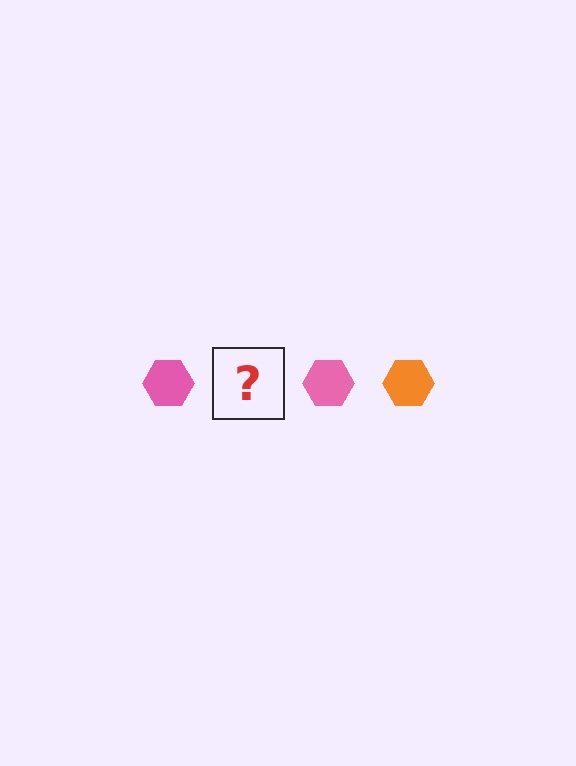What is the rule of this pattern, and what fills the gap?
The rule is that the pattern cycles through pink, orange hexagons. The gap should be filled with an orange hexagon.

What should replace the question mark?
The question mark should be replaced with an orange hexagon.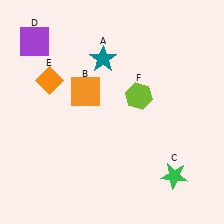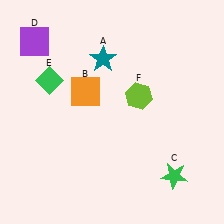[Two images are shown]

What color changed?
The diamond (E) changed from orange in Image 1 to green in Image 2.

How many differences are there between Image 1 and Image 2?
There is 1 difference between the two images.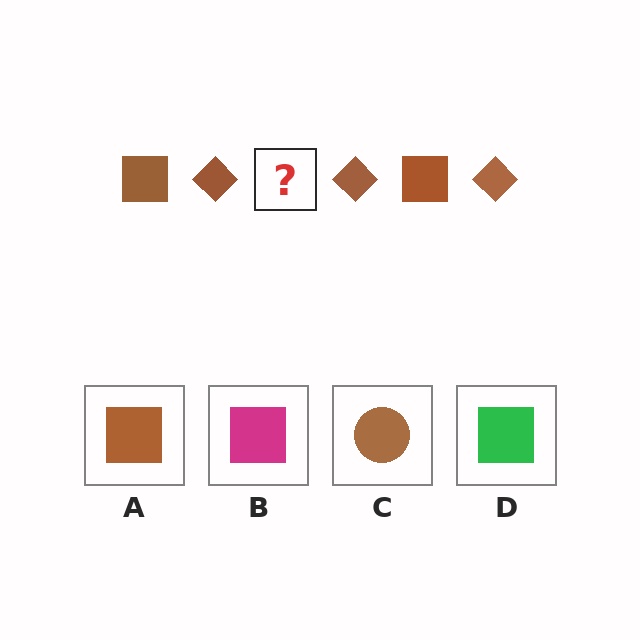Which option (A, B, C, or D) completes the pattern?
A.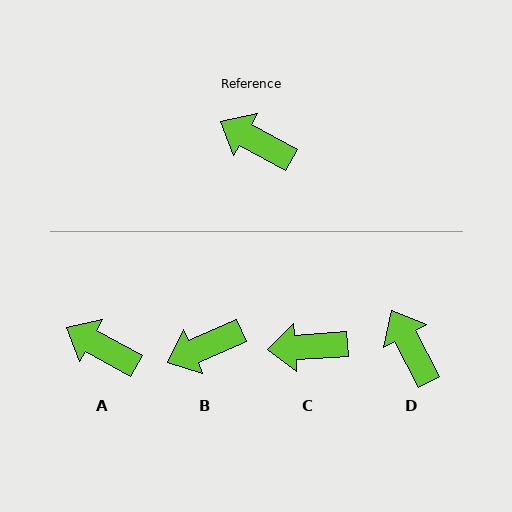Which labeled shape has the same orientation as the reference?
A.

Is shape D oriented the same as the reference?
No, it is off by about 33 degrees.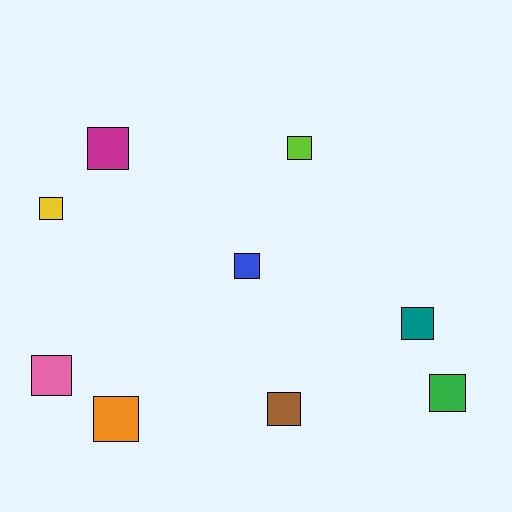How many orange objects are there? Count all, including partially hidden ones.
There is 1 orange object.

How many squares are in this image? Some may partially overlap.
There are 9 squares.